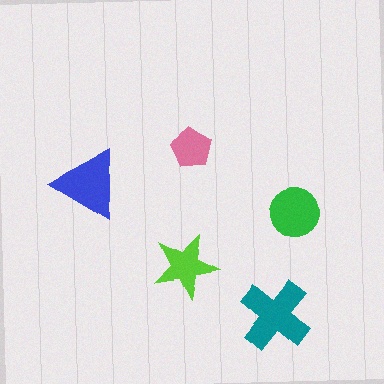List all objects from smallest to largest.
The pink pentagon, the lime star, the green circle, the blue triangle, the teal cross.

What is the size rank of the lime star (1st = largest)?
4th.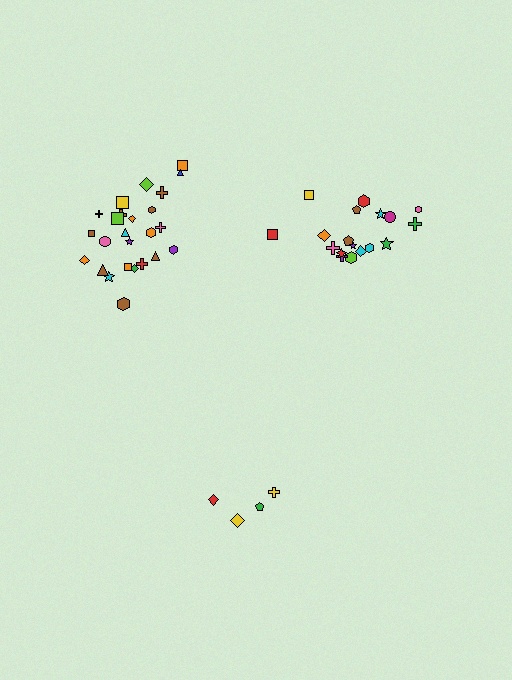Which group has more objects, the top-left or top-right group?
The top-left group.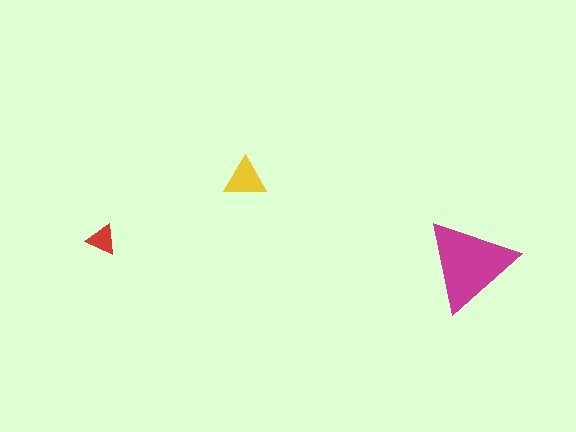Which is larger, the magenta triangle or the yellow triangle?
The magenta one.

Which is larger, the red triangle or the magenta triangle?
The magenta one.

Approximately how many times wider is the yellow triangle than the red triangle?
About 1.5 times wider.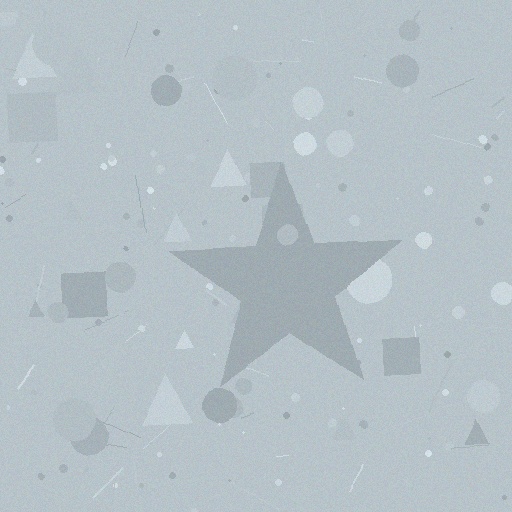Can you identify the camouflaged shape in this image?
The camouflaged shape is a star.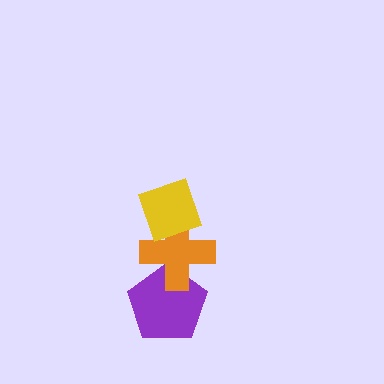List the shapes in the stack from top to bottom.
From top to bottom: the yellow diamond, the orange cross, the purple pentagon.